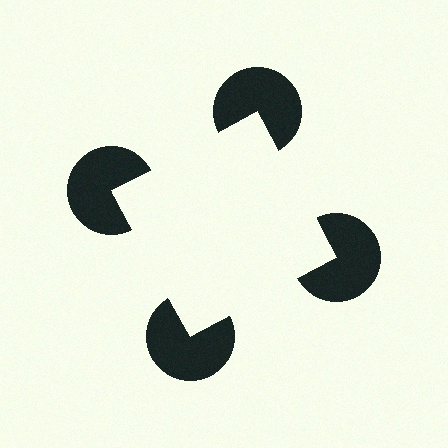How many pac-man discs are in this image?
There are 4 — one at each vertex of the illusory square.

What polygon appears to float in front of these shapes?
An illusory square — its edges are inferred from the aligned wedge cuts in the pac-man discs, not physically drawn.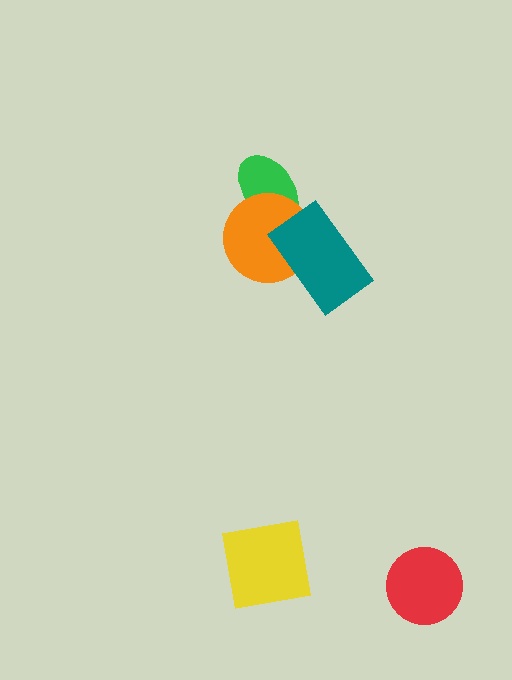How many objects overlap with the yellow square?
0 objects overlap with the yellow square.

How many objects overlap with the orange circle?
2 objects overlap with the orange circle.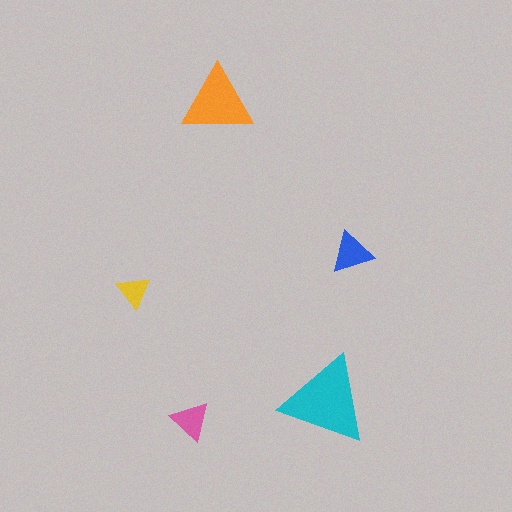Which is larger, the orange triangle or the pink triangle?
The orange one.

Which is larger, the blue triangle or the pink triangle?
The blue one.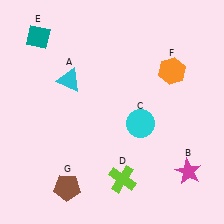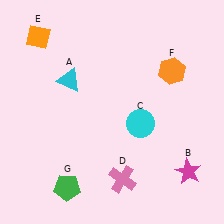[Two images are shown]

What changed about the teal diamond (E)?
In Image 1, E is teal. In Image 2, it changed to orange.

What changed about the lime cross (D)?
In Image 1, D is lime. In Image 2, it changed to pink.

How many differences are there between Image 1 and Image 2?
There are 3 differences between the two images.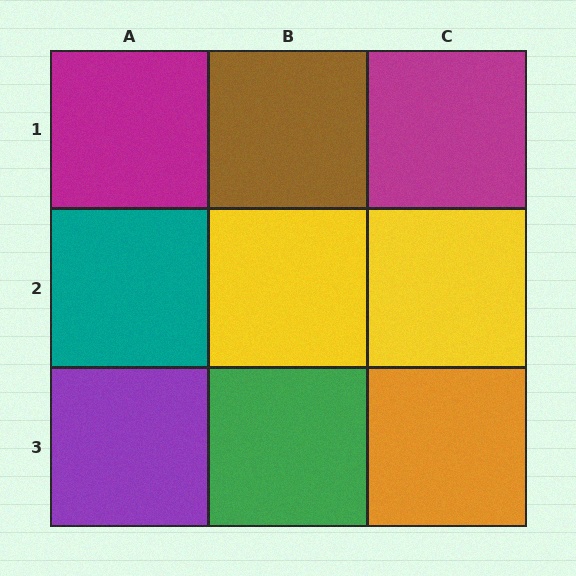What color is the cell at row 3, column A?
Purple.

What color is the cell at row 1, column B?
Brown.